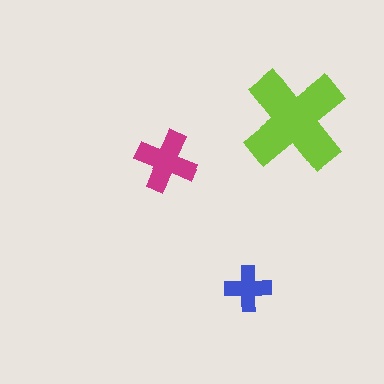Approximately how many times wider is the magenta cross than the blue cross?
About 1.5 times wider.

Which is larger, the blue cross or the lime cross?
The lime one.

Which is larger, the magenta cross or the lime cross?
The lime one.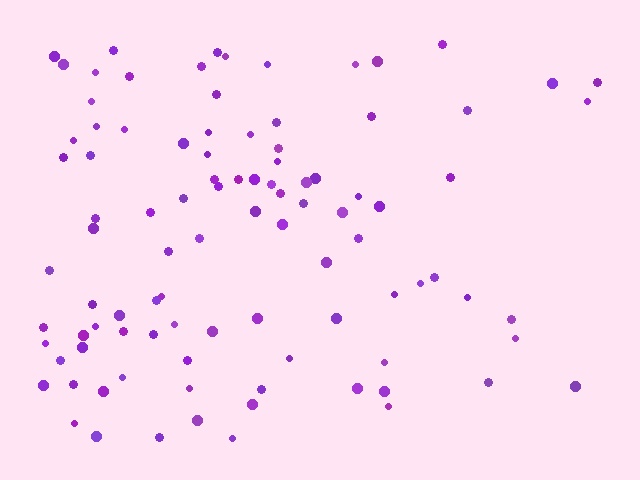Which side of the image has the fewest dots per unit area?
The right.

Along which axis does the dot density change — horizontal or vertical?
Horizontal.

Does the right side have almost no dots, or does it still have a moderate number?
Still a moderate number, just noticeably fewer than the left.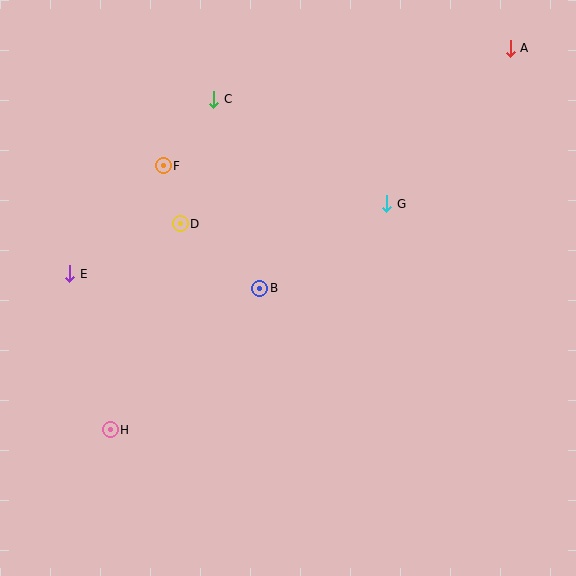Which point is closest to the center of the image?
Point B at (260, 288) is closest to the center.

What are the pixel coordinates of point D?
Point D is at (180, 224).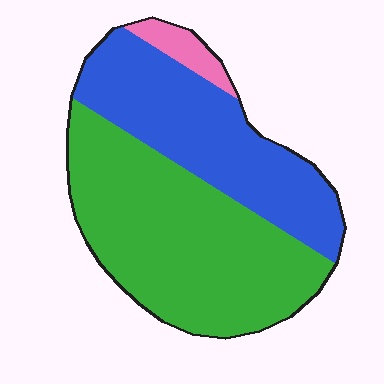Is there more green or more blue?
Green.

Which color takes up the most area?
Green, at roughly 55%.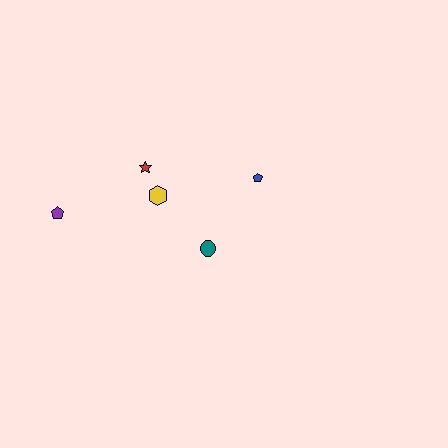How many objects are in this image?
There are 5 objects.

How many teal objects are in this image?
There is 1 teal object.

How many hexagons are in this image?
There is 1 hexagon.